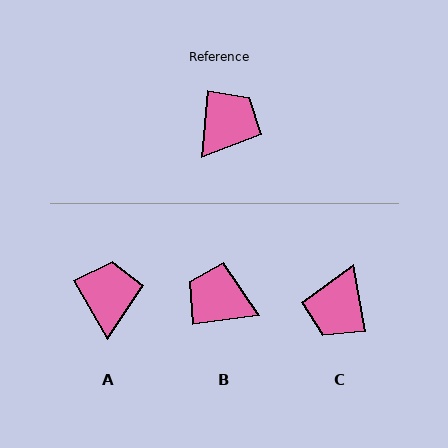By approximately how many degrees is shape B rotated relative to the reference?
Approximately 103 degrees counter-clockwise.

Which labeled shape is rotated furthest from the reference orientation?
C, about 165 degrees away.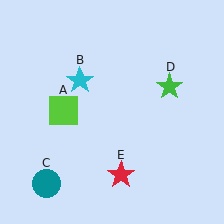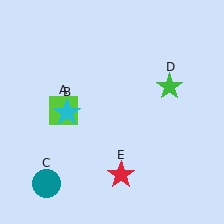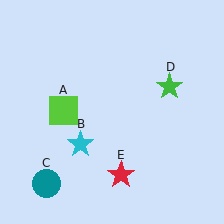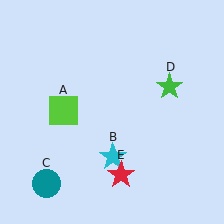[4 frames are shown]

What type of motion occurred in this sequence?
The cyan star (object B) rotated counterclockwise around the center of the scene.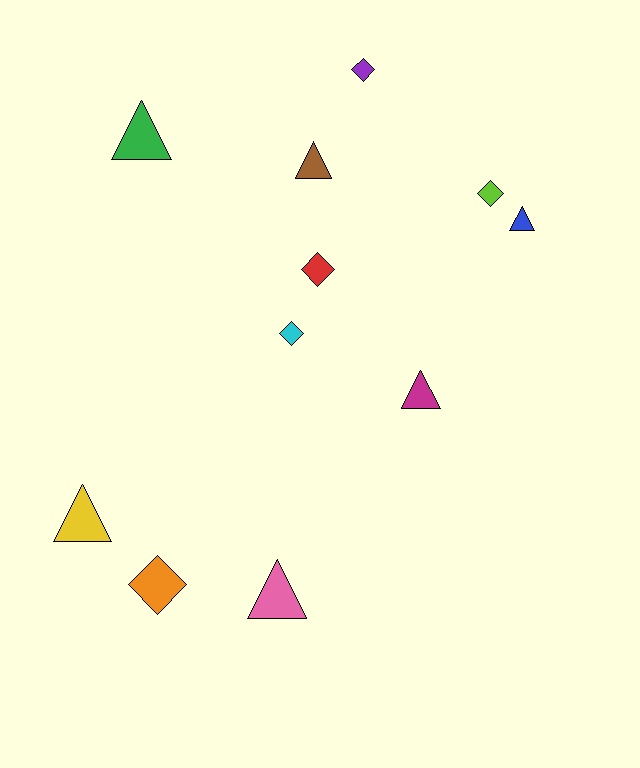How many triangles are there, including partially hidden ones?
There are 6 triangles.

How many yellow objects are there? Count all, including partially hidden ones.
There is 1 yellow object.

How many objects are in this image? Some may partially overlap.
There are 11 objects.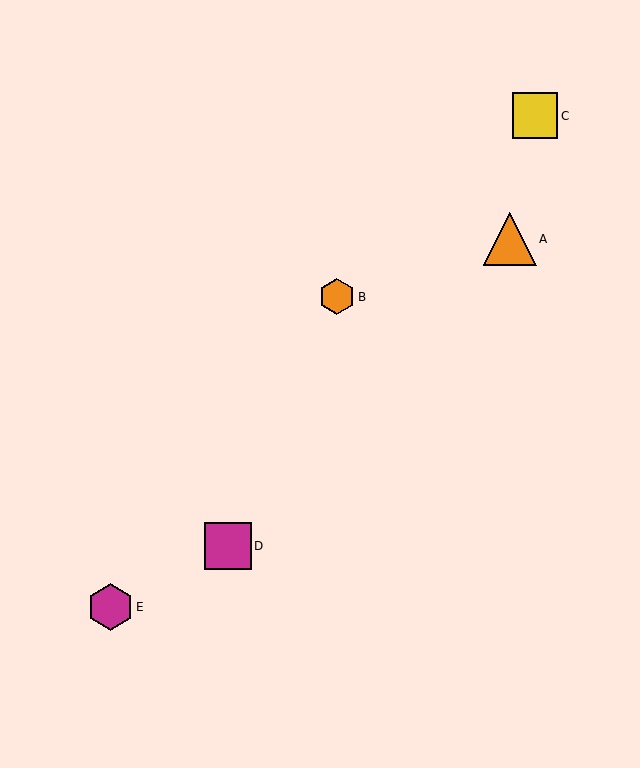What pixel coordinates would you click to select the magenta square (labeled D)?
Click at (228, 546) to select the magenta square D.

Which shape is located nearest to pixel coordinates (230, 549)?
The magenta square (labeled D) at (228, 546) is nearest to that location.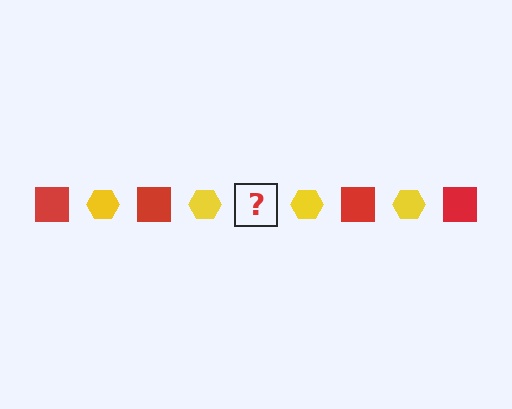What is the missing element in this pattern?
The missing element is a red square.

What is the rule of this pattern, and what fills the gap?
The rule is that the pattern alternates between red square and yellow hexagon. The gap should be filled with a red square.